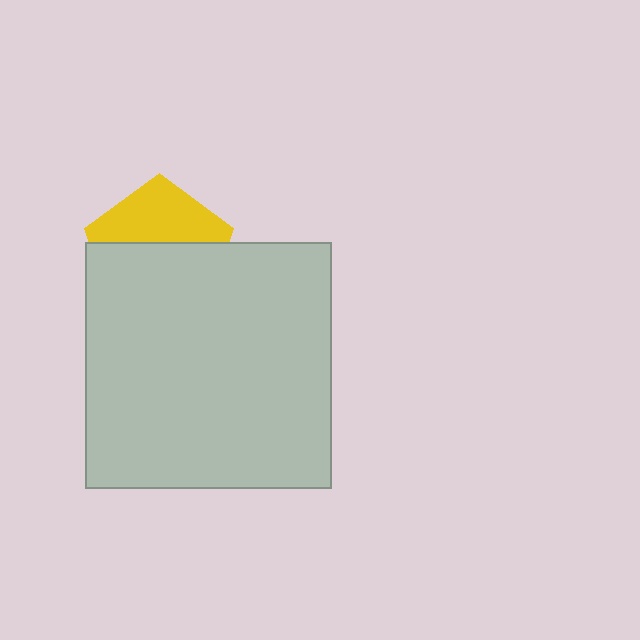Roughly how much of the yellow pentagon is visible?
A small part of it is visible (roughly 40%).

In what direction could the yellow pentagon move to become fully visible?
The yellow pentagon could move up. That would shift it out from behind the light gray square entirely.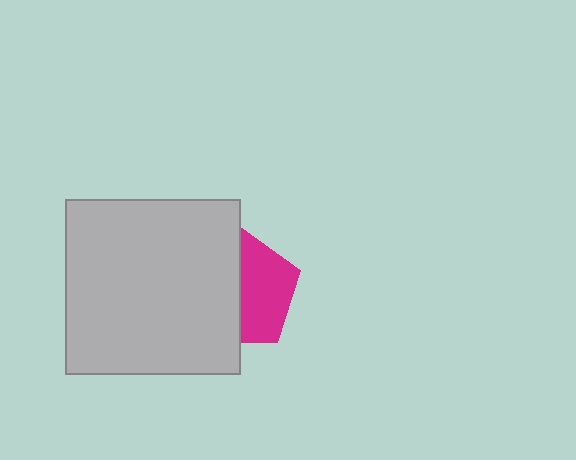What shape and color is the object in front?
The object in front is a light gray square.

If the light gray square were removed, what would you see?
You would see the complete magenta pentagon.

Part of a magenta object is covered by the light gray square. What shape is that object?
It is a pentagon.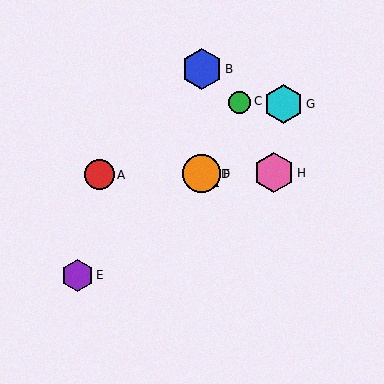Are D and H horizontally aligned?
Yes, both are at y≈173.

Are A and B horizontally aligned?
No, A is at y≈174 and B is at y≈69.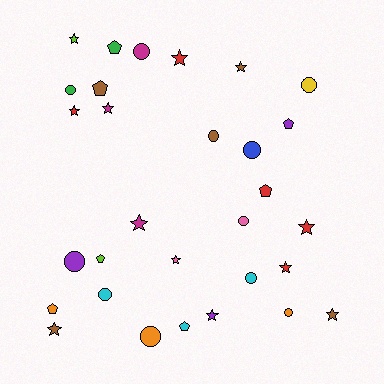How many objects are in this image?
There are 30 objects.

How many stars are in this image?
There are 12 stars.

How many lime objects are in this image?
There are 2 lime objects.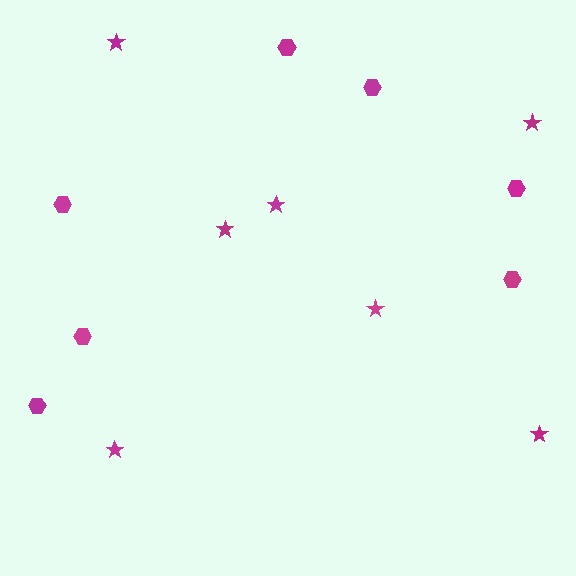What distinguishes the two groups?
There are 2 groups: one group of hexagons (7) and one group of stars (7).